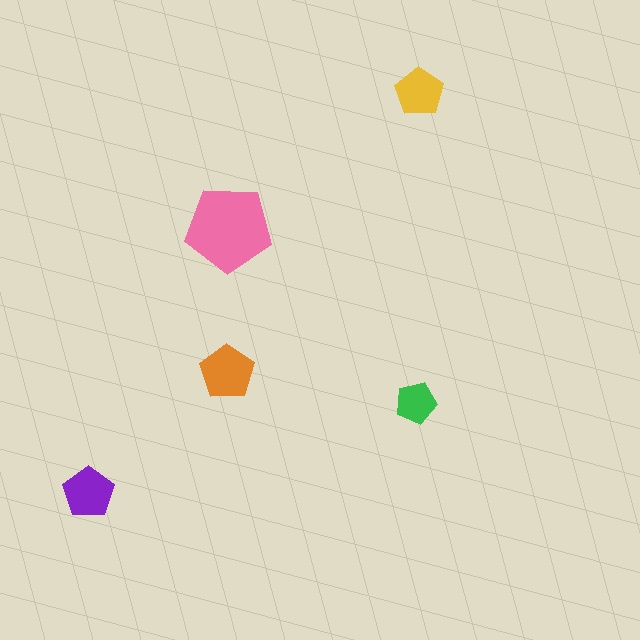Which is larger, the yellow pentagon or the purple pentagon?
The purple one.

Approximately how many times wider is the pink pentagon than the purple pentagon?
About 1.5 times wider.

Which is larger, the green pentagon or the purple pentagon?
The purple one.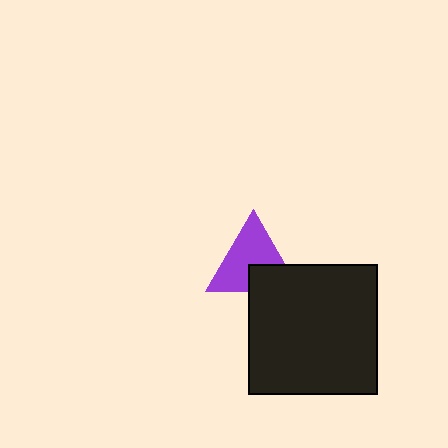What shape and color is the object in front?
The object in front is a black square.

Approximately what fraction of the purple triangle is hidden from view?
Roughly 32% of the purple triangle is hidden behind the black square.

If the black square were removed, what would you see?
You would see the complete purple triangle.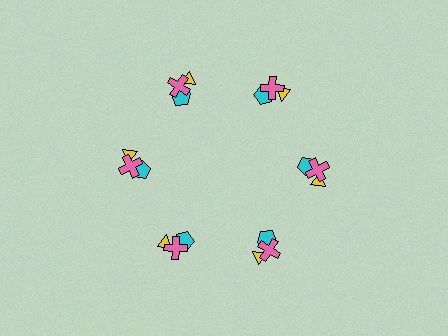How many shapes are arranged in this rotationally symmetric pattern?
There are 18 shapes, arranged in 6 groups of 3.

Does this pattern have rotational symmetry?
Yes, this pattern has 6-fold rotational symmetry. It looks the same after rotating 60 degrees around the center.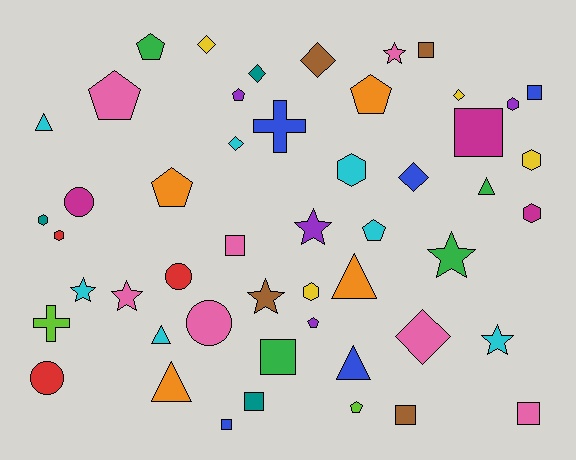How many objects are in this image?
There are 50 objects.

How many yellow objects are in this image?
There are 4 yellow objects.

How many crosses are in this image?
There are 2 crosses.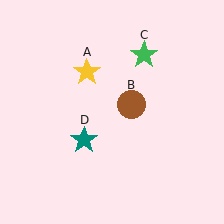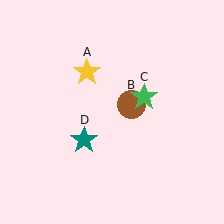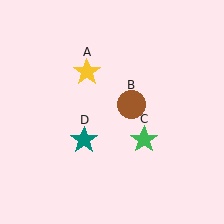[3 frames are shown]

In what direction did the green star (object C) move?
The green star (object C) moved down.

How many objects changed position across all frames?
1 object changed position: green star (object C).